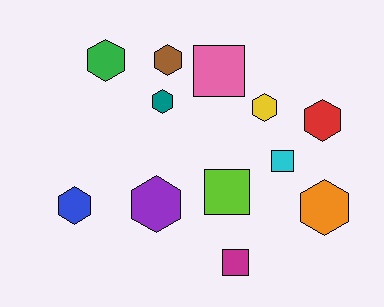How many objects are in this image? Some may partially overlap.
There are 12 objects.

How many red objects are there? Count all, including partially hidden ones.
There is 1 red object.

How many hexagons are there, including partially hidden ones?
There are 8 hexagons.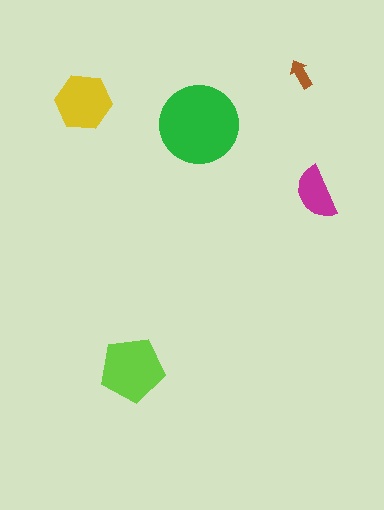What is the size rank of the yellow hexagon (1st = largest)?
3rd.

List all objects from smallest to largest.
The brown arrow, the magenta semicircle, the yellow hexagon, the lime pentagon, the green circle.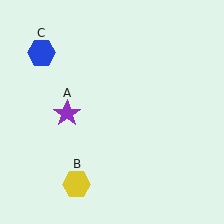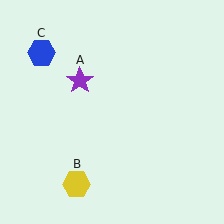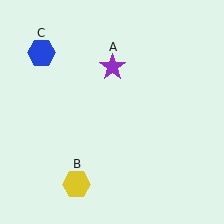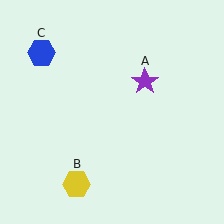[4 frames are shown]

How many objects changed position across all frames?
1 object changed position: purple star (object A).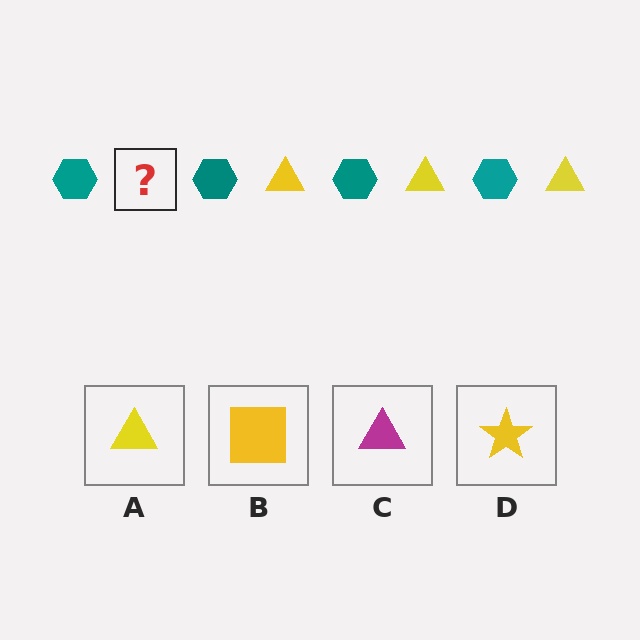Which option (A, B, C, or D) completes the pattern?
A.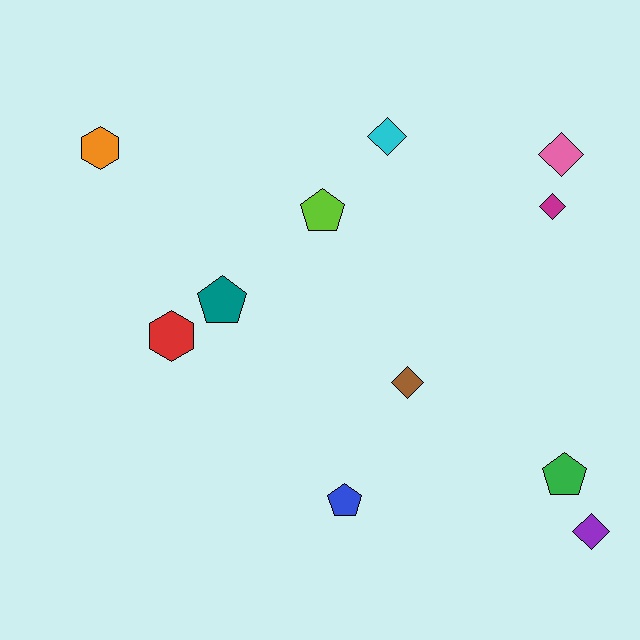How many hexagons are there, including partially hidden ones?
There are 2 hexagons.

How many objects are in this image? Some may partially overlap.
There are 11 objects.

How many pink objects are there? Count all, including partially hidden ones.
There is 1 pink object.